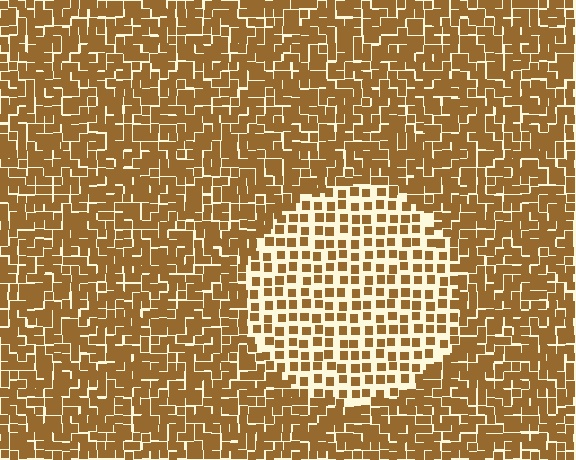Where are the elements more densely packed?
The elements are more densely packed outside the circle boundary.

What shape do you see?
I see a circle.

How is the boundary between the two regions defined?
The boundary is defined by a change in element density (approximately 2.0x ratio). All elements are the same color, size, and shape.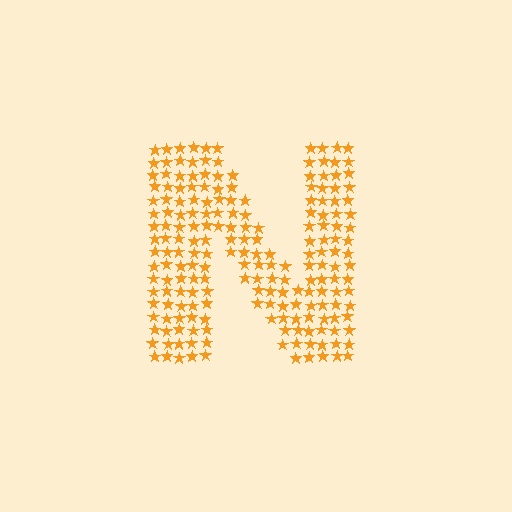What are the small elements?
The small elements are stars.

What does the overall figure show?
The overall figure shows the letter N.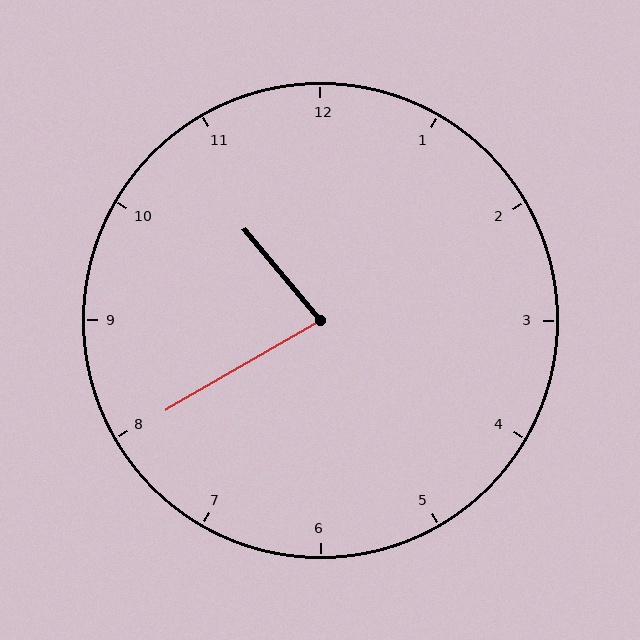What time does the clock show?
10:40.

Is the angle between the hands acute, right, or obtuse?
It is acute.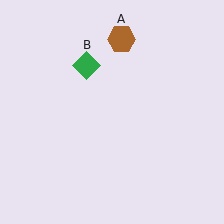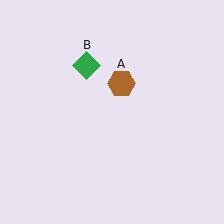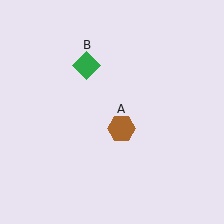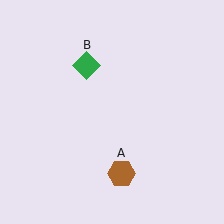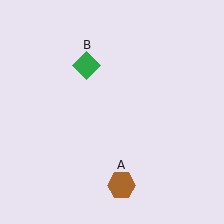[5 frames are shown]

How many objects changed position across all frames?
1 object changed position: brown hexagon (object A).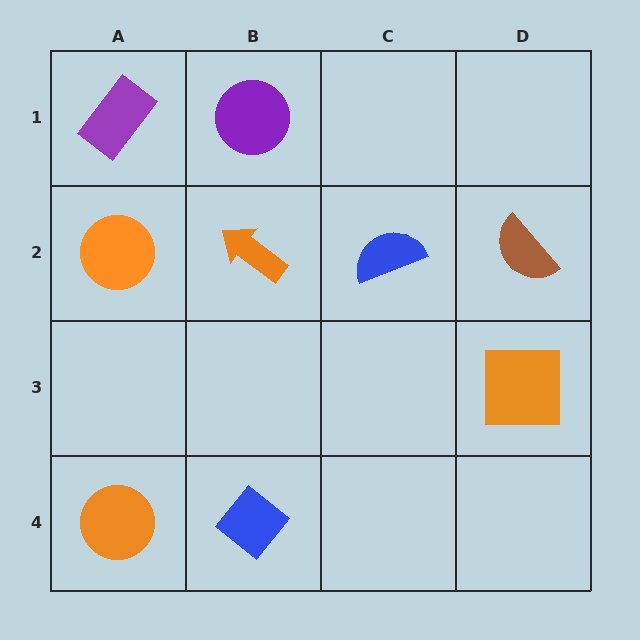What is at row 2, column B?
An orange arrow.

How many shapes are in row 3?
1 shape.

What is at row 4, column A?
An orange circle.